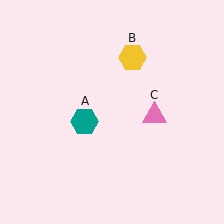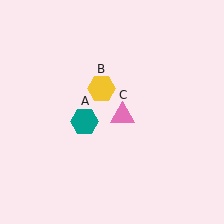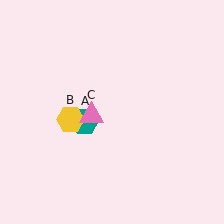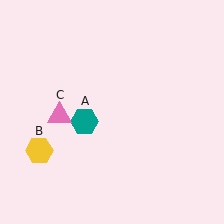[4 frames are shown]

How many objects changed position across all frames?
2 objects changed position: yellow hexagon (object B), pink triangle (object C).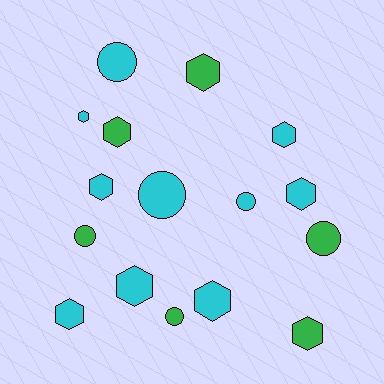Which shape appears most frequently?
Hexagon, with 10 objects.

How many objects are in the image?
There are 16 objects.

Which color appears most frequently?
Cyan, with 10 objects.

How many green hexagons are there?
There are 3 green hexagons.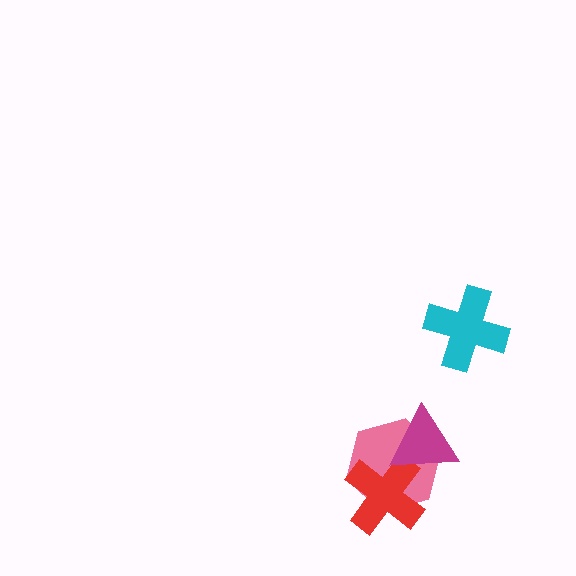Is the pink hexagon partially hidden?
Yes, it is partially covered by another shape.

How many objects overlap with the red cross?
2 objects overlap with the red cross.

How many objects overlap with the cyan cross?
0 objects overlap with the cyan cross.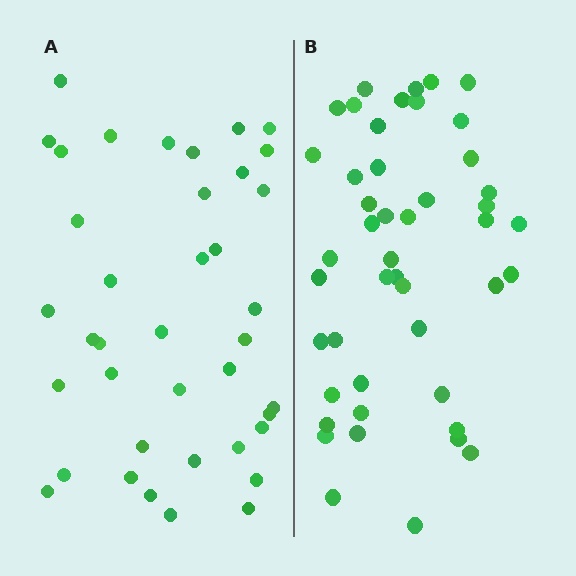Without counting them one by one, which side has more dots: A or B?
Region B (the right region) has more dots.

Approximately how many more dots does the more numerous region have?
Region B has roughly 8 or so more dots than region A.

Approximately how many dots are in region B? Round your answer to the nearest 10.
About 50 dots. (The exact count is 46, which rounds to 50.)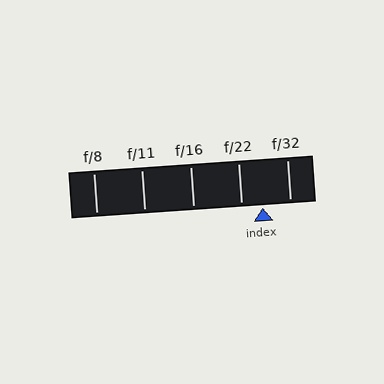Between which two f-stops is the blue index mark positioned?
The index mark is between f/22 and f/32.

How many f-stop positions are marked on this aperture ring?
There are 5 f-stop positions marked.